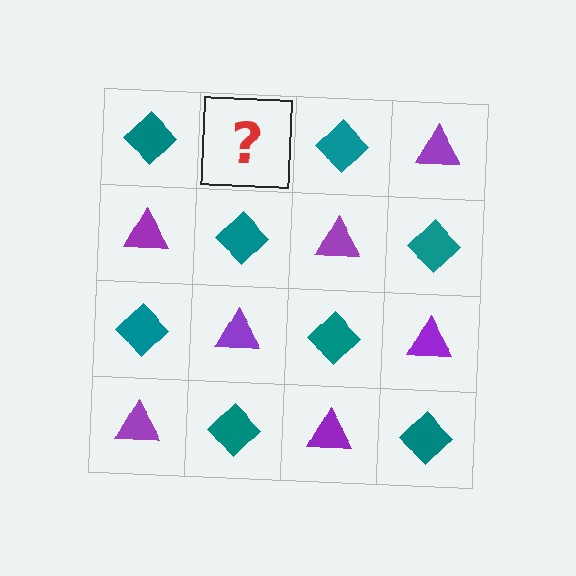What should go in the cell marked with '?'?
The missing cell should contain a purple triangle.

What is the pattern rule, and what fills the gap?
The rule is that it alternates teal diamond and purple triangle in a checkerboard pattern. The gap should be filled with a purple triangle.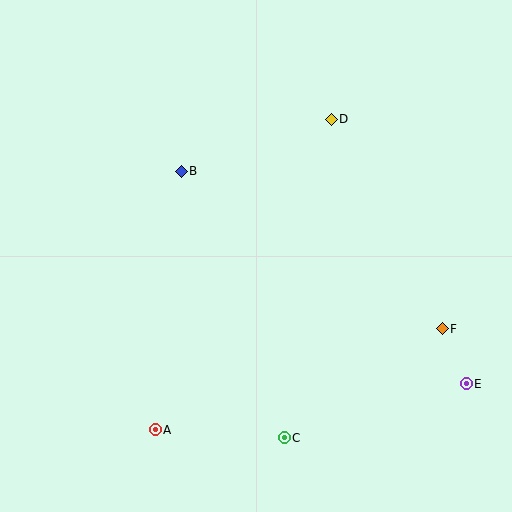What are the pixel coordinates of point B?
Point B is at (181, 171).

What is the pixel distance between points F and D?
The distance between F and D is 237 pixels.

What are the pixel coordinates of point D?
Point D is at (331, 119).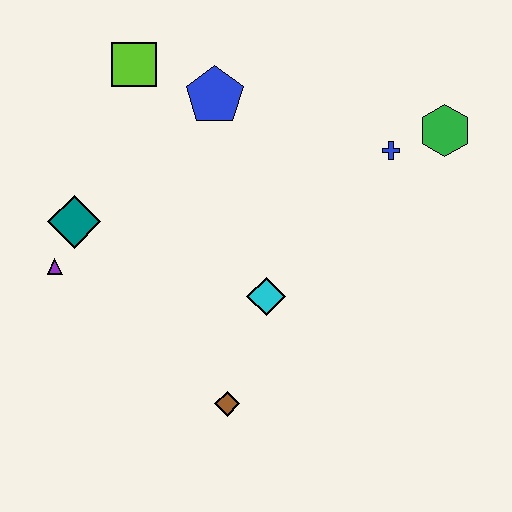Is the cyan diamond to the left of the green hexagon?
Yes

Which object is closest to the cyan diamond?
The brown diamond is closest to the cyan diamond.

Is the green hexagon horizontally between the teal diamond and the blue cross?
No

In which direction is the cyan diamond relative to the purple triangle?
The cyan diamond is to the right of the purple triangle.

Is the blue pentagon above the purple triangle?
Yes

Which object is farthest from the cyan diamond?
The lime square is farthest from the cyan diamond.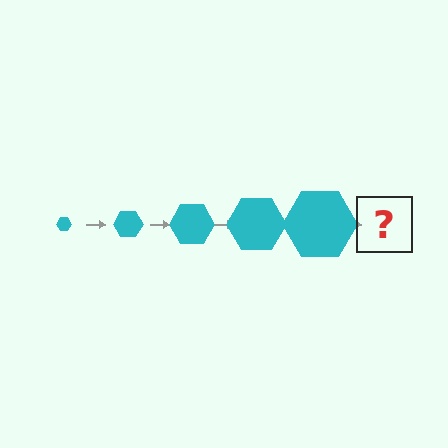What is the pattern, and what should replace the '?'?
The pattern is that the hexagon gets progressively larger each step. The '?' should be a cyan hexagon, larger than the previous one.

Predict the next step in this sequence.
The next step is a cyan hexagon, larger than the previous one.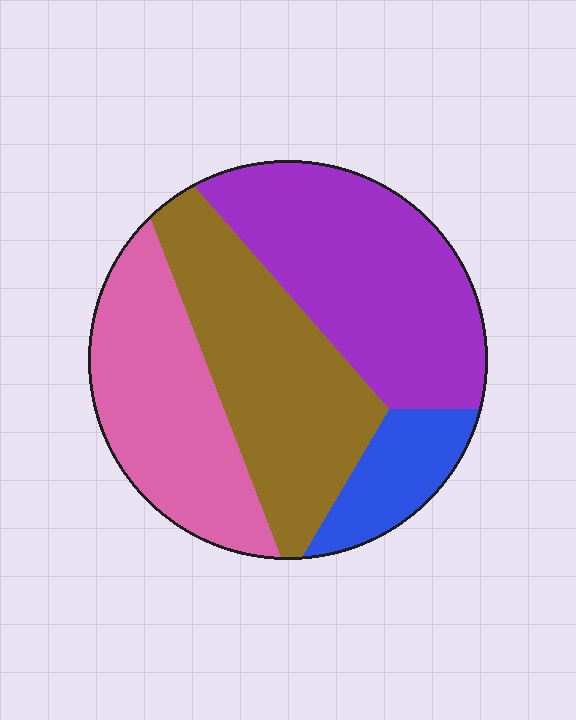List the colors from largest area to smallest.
From largest to smallest: purple, brown, pink, blue.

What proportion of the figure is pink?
Pink takes up about one quarter (1/4) of the figure.